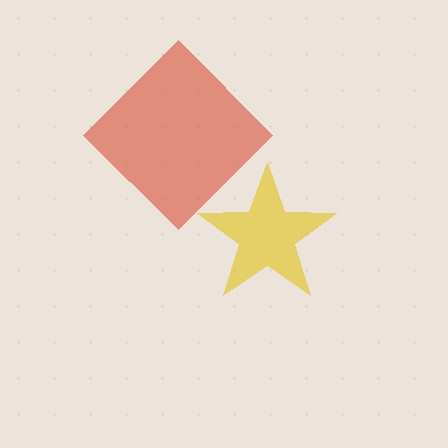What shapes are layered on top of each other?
The layered shapes are: a yellow star, a red diamond.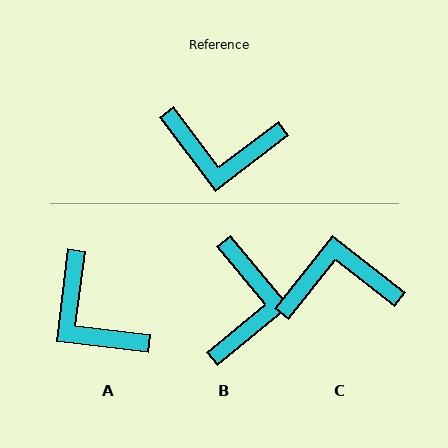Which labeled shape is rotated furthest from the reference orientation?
C, about 166 degrees away.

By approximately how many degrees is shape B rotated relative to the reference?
Approximately 92 degrees counter-clockwise.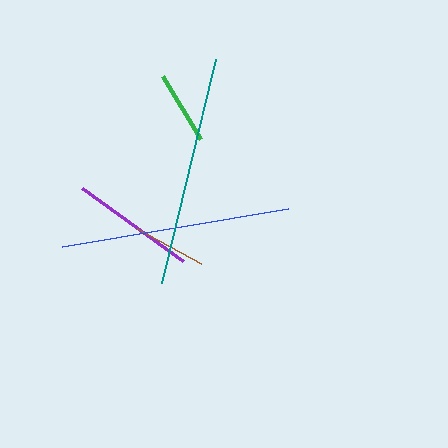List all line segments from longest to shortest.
From longest to shortest: teal, blue, purple, green, brown.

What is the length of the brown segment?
The brown segment is approximately 73 pixels long.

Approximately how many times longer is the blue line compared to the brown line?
The blue line is approximately 3.1 times the length of the brown line.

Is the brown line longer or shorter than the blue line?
The blue line is longer than the brown line.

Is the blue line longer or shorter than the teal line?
The teal line is longer than the blue line.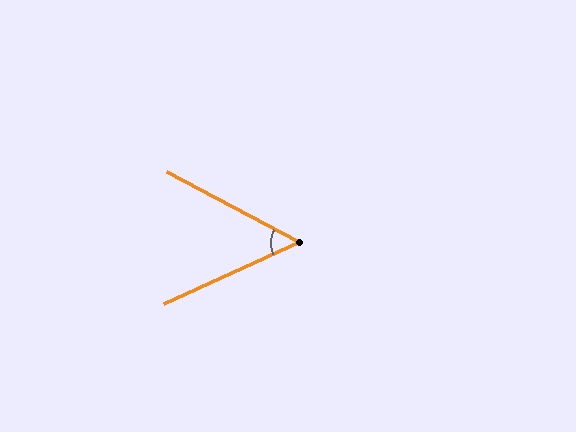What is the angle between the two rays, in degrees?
Approximately 53 degrees.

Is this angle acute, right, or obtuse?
It is acute.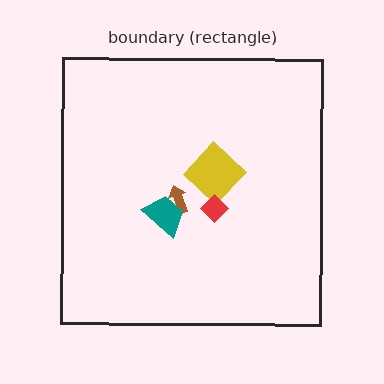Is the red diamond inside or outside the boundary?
Inside.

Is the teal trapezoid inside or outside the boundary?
Inside.